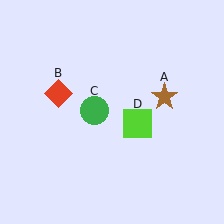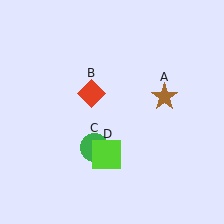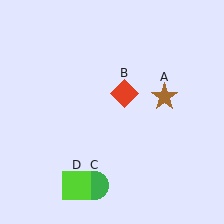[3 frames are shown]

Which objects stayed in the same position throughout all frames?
Brown star (object A) remained stationary.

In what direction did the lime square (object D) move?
The lime square (object D) moved down and to the left.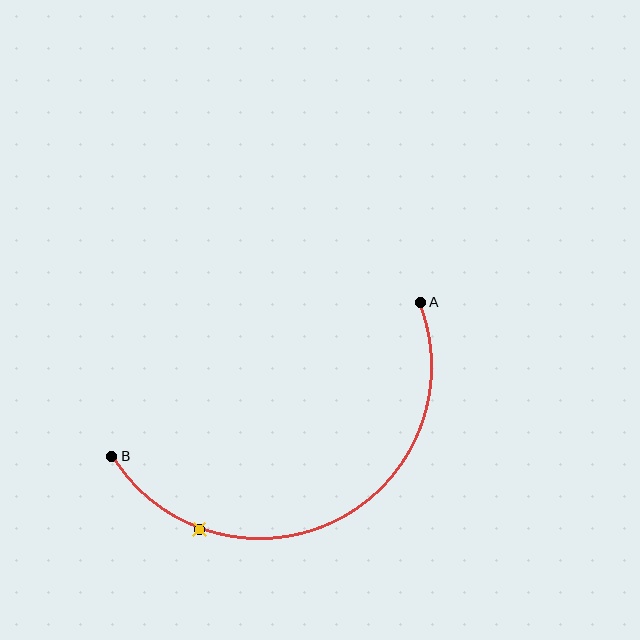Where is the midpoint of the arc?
The arc midpoint is the point on the curve farthest from the straight line joining A and B. It sits below that line.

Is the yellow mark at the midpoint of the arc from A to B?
No. The yellow mark lies on the arc but is closer to endpoint B. The arc midpoint would be at the point on the curve equidistant along the arc from both A and B.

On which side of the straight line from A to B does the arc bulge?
The arc bulges below the straight line connecting A and B.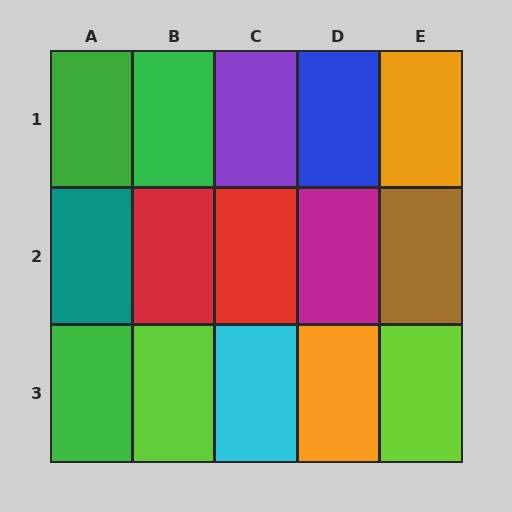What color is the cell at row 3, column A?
Green.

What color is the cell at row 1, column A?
Green.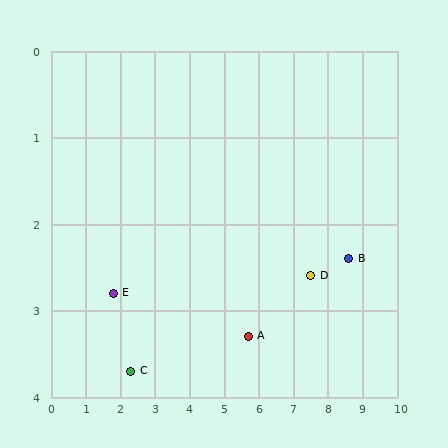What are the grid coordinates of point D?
Point D is at approximately (7.5, 2.6).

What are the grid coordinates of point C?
Point C is at approximately (2.3, 3.7).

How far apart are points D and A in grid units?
Points D and A are about 1.9 grid units apart.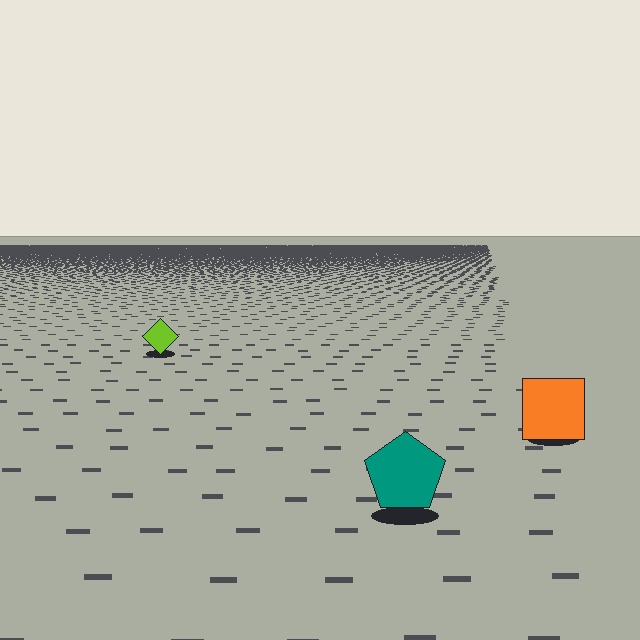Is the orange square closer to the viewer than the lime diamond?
Yes. The orange square is closer — you can tell from the texture gradient: the ground texture is coarser near it.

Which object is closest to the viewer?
The teal pentagon is closest. The texture marks near it are larger and more spread out.